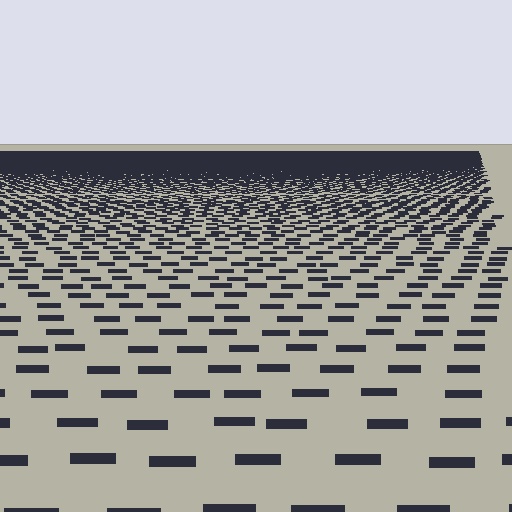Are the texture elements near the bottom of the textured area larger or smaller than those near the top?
Larger. Near the bottom, elements are closer to the viewer and appear at a bigger on-screen size.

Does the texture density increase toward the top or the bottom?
Density increases toward the top.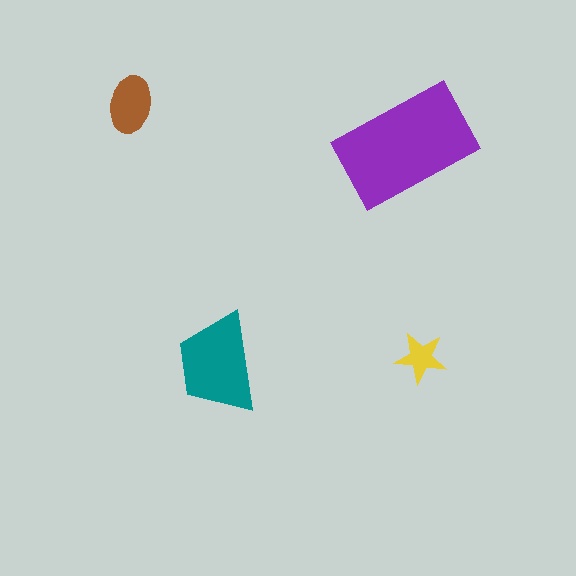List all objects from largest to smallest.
The purple rectangle, the teal trapezoid, the brown ellipse, the yellow star.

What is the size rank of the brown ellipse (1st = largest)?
3rd.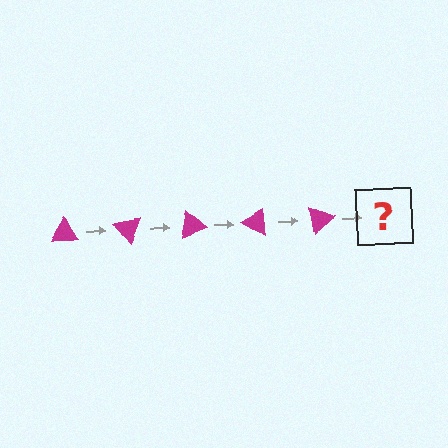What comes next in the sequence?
The next element should be a magenta triangle rotated 250 degrees.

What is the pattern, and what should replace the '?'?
The pattern is that the triangle rotates 50 degrees each step. The '?' should be a magenta triangle rotated 250 degrees.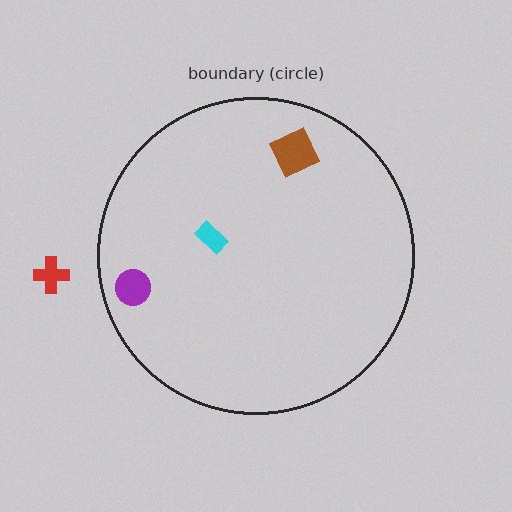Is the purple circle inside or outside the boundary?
Inside.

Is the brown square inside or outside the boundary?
Inside.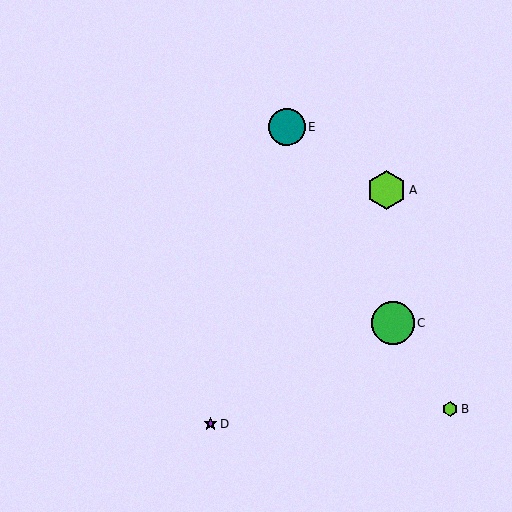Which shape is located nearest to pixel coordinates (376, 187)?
The lime hexagon (labeled A) at (387, 190) is nearest to that location.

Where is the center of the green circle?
The center of the green circle is at (393, 323).